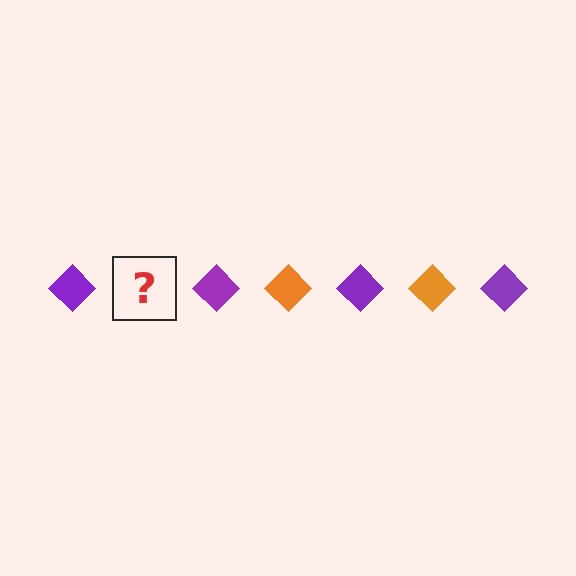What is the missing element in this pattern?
The missing element is an orange diamond.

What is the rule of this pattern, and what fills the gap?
The rule is that the pattern cycles through purple, orange diamonds. The gap should be filled with an orange diamond.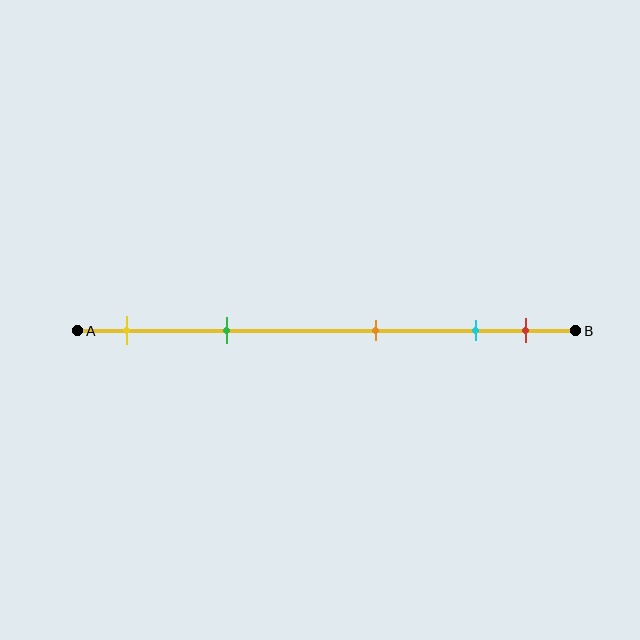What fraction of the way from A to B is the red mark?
The red mark is approximately 90% (0.9) of the way from A to B.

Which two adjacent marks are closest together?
The cyan and red marks are the closest adjacent pair.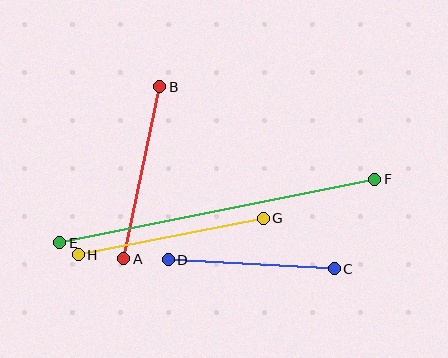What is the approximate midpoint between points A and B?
The midpoint is at approximately (142, 173) pixels.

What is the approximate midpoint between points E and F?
The midpoint is at approximately (217, 211) pixels.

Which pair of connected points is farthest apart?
Points E and F are farthest apart.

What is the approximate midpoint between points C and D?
The midpoint is at approximately (251, 264) pixels.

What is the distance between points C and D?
The distance is approximately 166 pixels.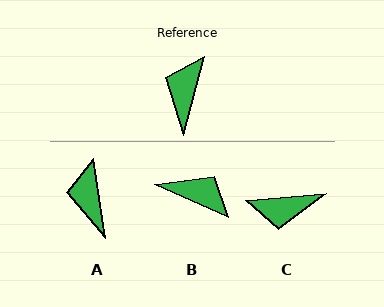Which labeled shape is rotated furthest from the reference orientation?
C, about 110 degrees away.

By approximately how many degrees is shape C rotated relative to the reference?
Approximately 110 degrees counter-clockwise.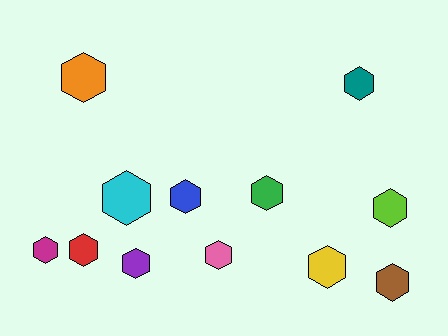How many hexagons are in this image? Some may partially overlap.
There are 12 hexagons.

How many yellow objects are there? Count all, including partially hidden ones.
There is 1 yellow object.